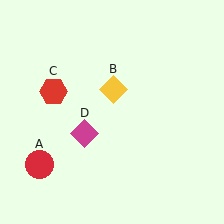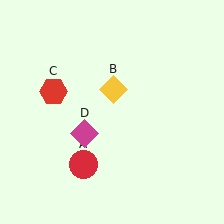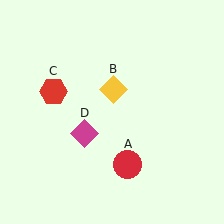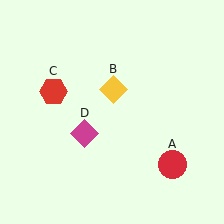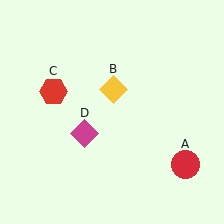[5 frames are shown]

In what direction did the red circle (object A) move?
The red circle (object A) moved right.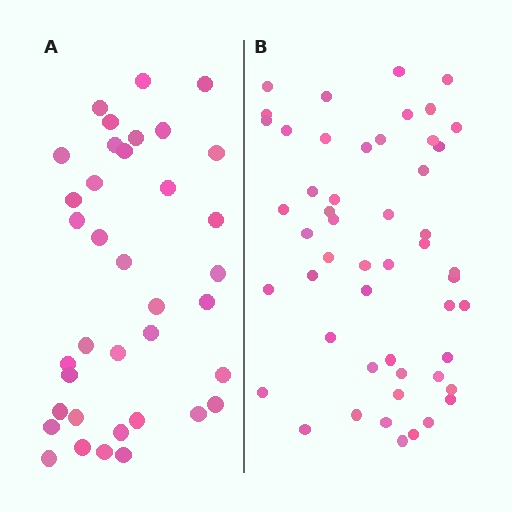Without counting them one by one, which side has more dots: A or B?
Region B (the right region) has more dots.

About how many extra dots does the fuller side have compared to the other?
Region B has approximately 15 more dots than region A.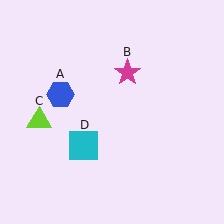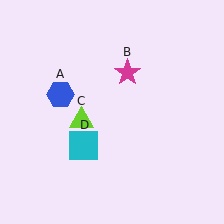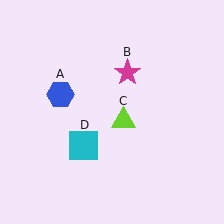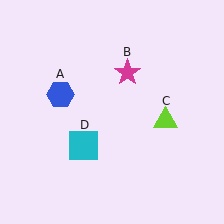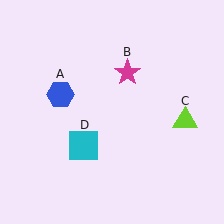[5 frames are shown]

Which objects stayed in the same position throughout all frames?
Blue hexagon (object A) and magenta star (object B) and cyan square (object D) remained stationary.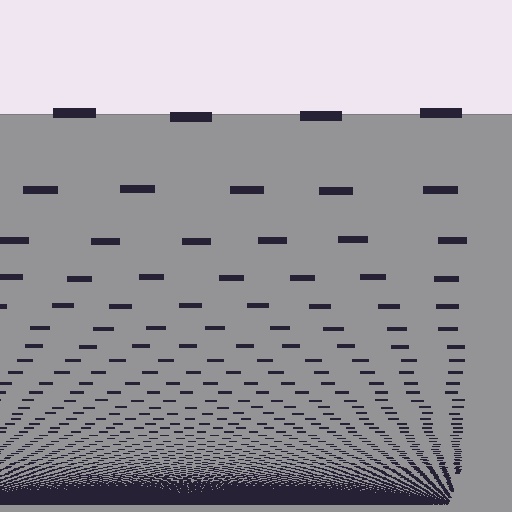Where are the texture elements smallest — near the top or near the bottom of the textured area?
Near the bottom.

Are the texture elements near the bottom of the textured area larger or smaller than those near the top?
Smaller. The gradient is inverted — elements near the bottom are smaller and denser.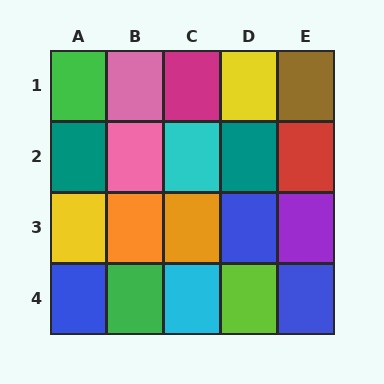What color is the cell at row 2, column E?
Red.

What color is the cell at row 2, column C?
Cyan.